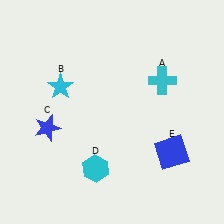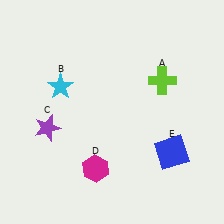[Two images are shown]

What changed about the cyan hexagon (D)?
In Image 1, D is cyan. In Image 2, it changed to magenta.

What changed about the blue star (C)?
In Image 1, C is blue. In Image 2, it changed to purple.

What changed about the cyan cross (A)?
In Image 1, A is cyan. In Image 2, it changed to lime.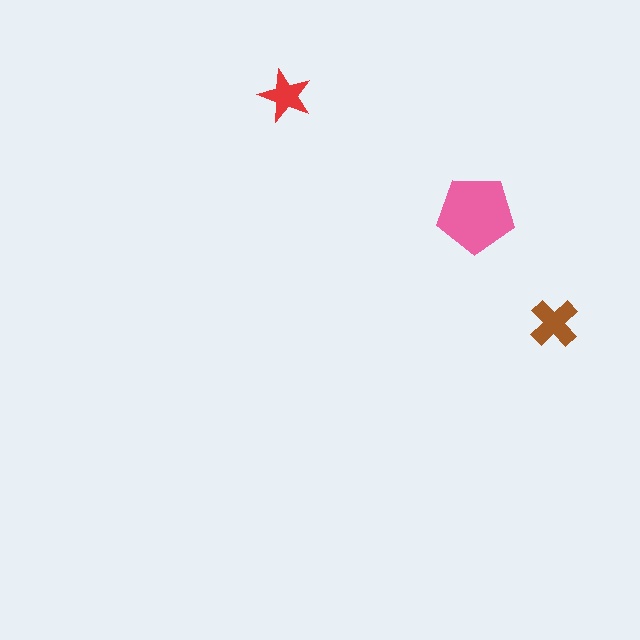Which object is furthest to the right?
The brown cross is rightmost.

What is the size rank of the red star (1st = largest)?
3rd.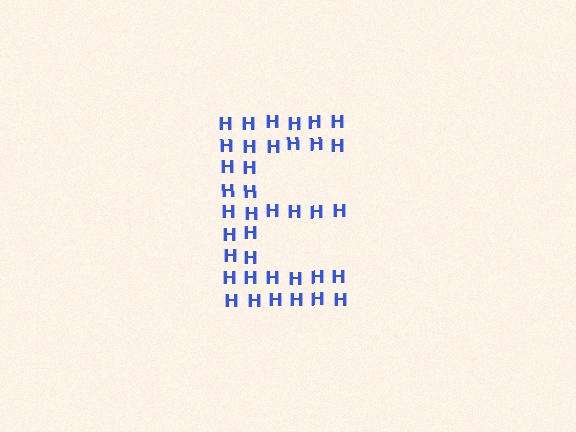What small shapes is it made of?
It is made of small letter H's.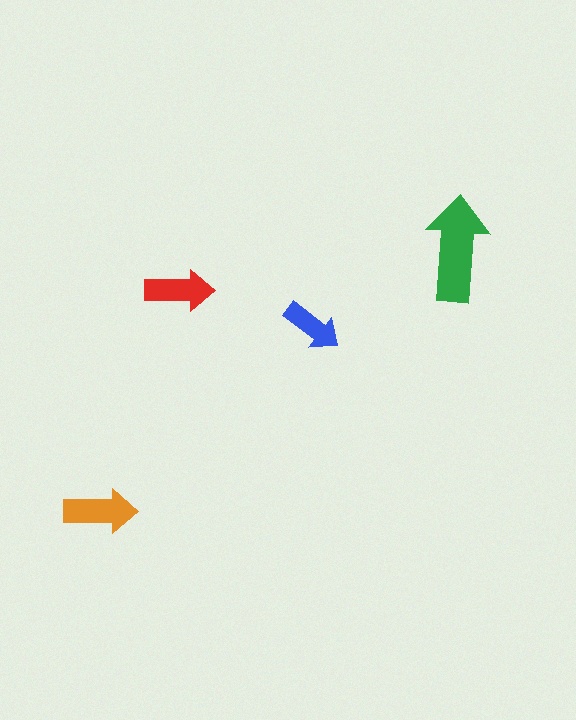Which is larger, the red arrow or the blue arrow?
The red one.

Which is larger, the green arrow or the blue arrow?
The green one.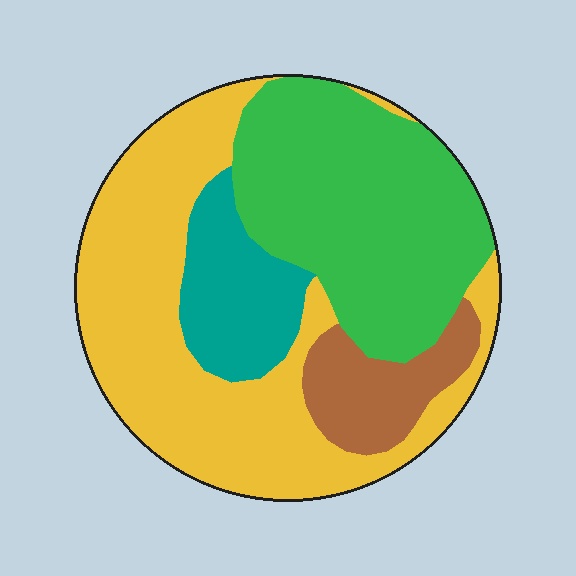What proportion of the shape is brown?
Brown covers about 10% of the shape.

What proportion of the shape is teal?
Teal covers about 10% of the shape.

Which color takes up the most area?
Yellow, at roughly 45%.